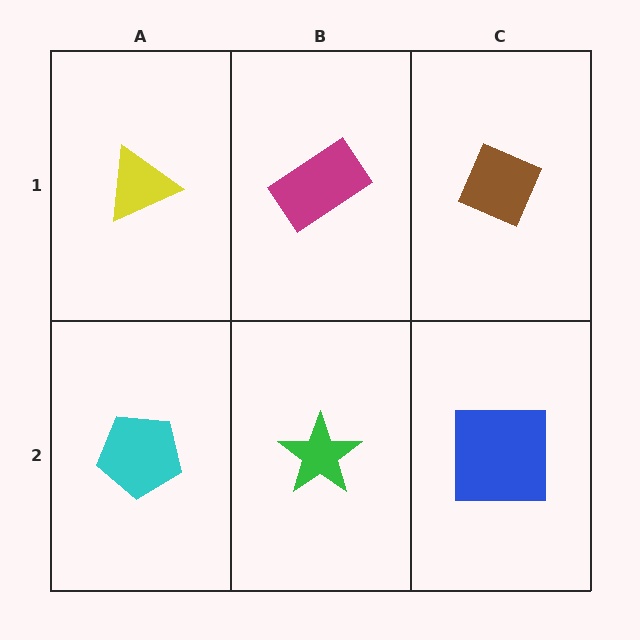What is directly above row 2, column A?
A yellow triangle.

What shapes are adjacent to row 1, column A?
A cyan pentagon (row 2, column A), a magenta rectangle (row 1, column B).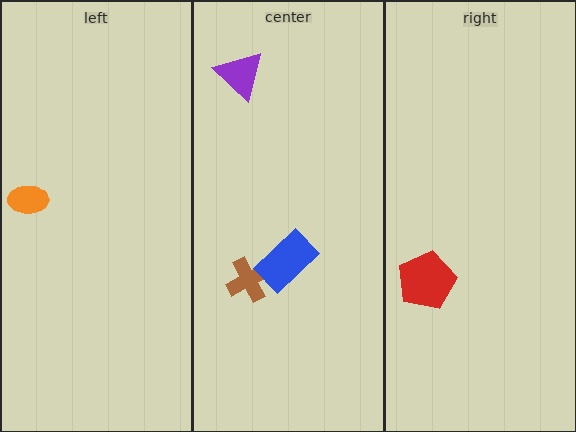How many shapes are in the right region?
1.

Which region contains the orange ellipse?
The left region.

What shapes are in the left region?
The orange ellipse.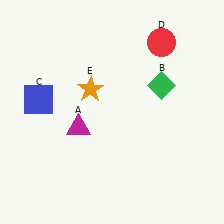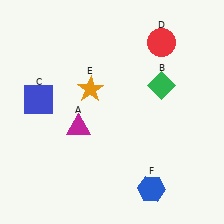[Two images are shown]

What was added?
A blue hexagon (F) was added in Image 2.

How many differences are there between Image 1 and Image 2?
There is 1 difference between the two images.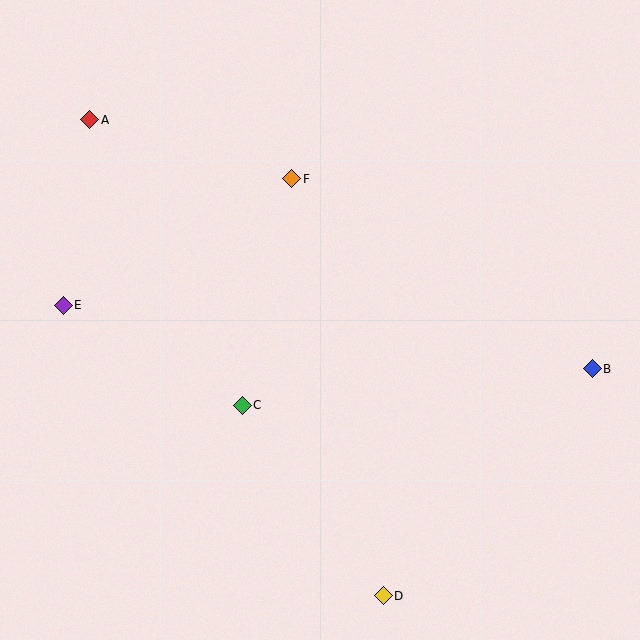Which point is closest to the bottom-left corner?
Point C is closest to the bottom-left corner.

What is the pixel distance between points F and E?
The distance between F and E is 261 pixels.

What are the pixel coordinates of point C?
Point C is at (242, 405).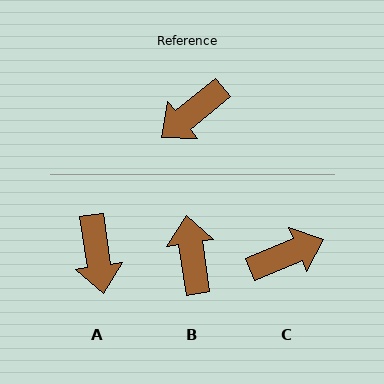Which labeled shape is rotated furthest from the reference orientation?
C, about 163 degrees away.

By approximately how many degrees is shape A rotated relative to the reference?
Approximately 59 degrees counter-clockwise.